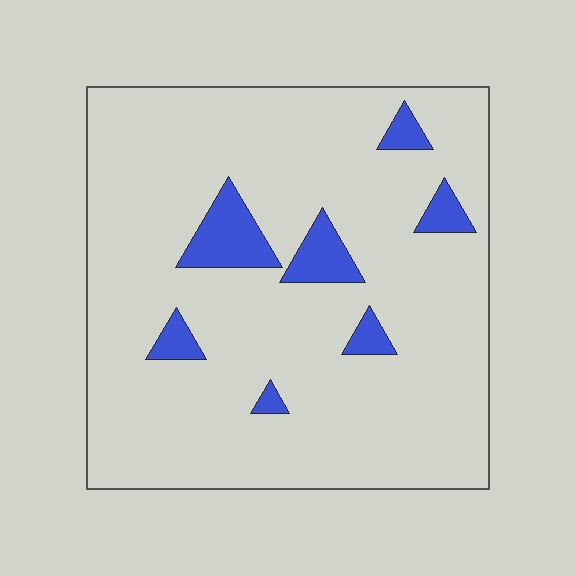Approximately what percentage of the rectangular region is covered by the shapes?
Approximately 10%.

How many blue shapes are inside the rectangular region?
7.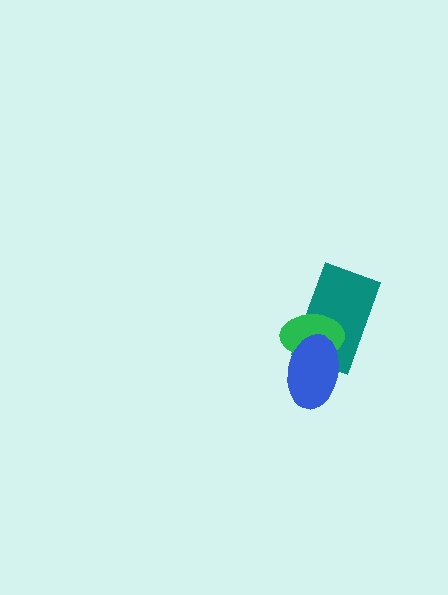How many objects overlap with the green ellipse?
2 objects overlap with the green ellipse.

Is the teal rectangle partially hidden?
Yes, it is partially covered by another shape.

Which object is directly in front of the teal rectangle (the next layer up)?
The green ellipse is directly in front of the teal rectangle.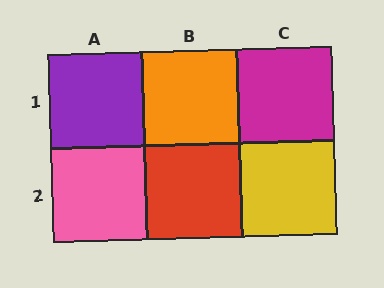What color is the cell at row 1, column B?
Orange.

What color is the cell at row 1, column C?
Magenta.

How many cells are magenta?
1 cell is magenta.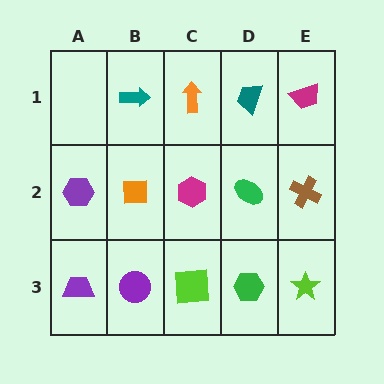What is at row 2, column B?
An orange square.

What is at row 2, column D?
A green ellipse.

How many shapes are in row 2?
5 shapes.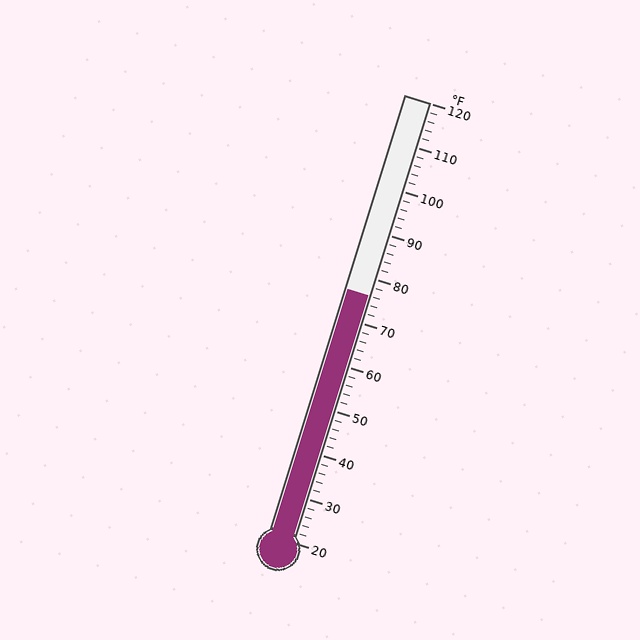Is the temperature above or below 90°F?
The temperature is below 90°F.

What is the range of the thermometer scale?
The thermometer scale ranges from 20°F to 120°F.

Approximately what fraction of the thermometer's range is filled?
The thermometer is filled to approximately 55% of its range.